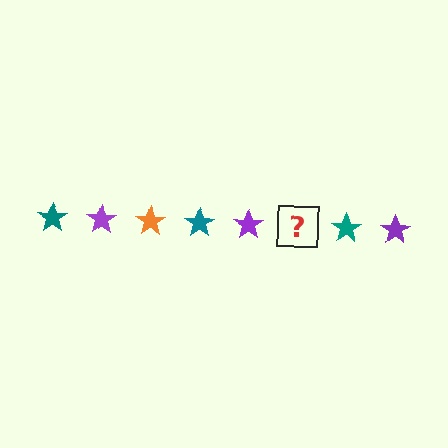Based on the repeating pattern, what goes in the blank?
The blank should be an orange star.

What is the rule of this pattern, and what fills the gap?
The rule is that the pattern cycles through teal, purple, orange stars. The gap should be filled with an orange star.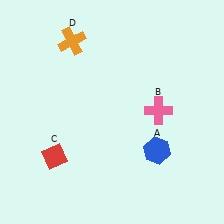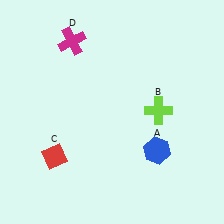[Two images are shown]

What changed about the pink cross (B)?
In Image 1, B is pink. In Image 2, it changed to lime.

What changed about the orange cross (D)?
In Image 1, D is orange. In Image 2, it changed to magenta.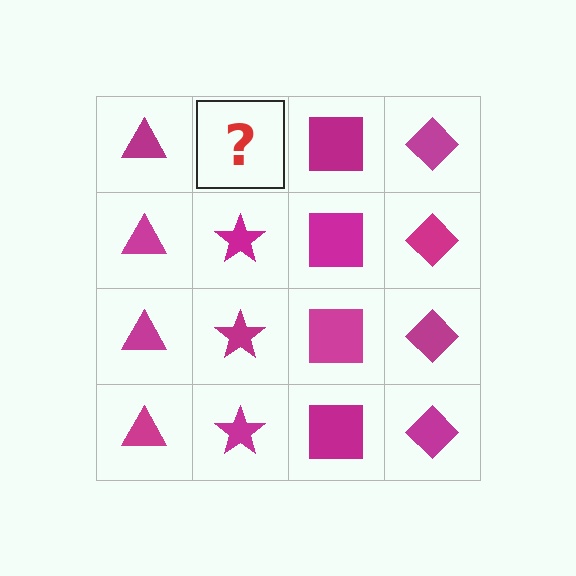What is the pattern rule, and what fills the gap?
The rule is that each column has a consistent shape. The gap should be filled with a magenta star.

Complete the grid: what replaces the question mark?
The question mark should be replaced with a magenta star.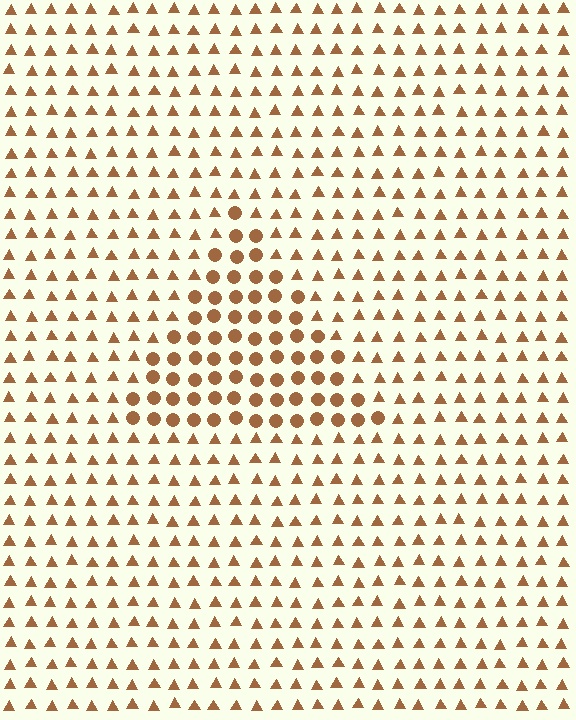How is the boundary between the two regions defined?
The boundary is defined by a change in element shape: circles inside vs. triangles outside. All elements share the same color and spacing.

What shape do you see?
I see a triangle.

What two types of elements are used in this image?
The image uses circles inside the triangle region and triangles outside it.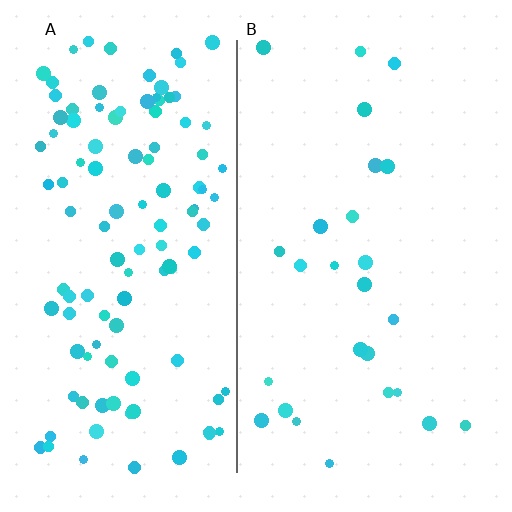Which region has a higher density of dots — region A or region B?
A (the left).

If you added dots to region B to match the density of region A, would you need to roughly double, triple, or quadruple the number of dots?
Approximately quadruple.